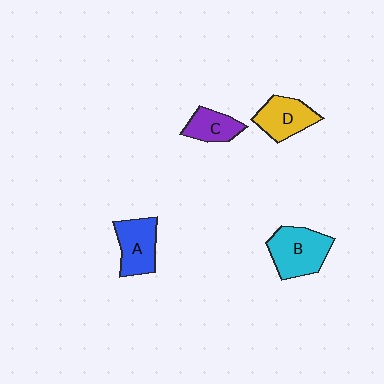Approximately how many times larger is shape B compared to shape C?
Approximately 1.7 times.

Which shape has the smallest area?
Shape C (purple).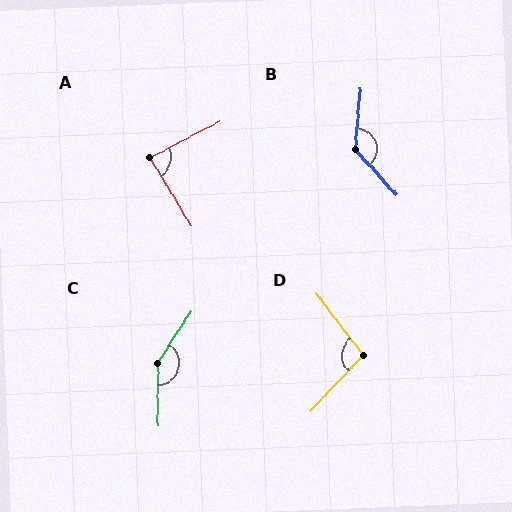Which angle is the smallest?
A, at approximately 87 degrees.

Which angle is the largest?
C, at approximately 146 degrees.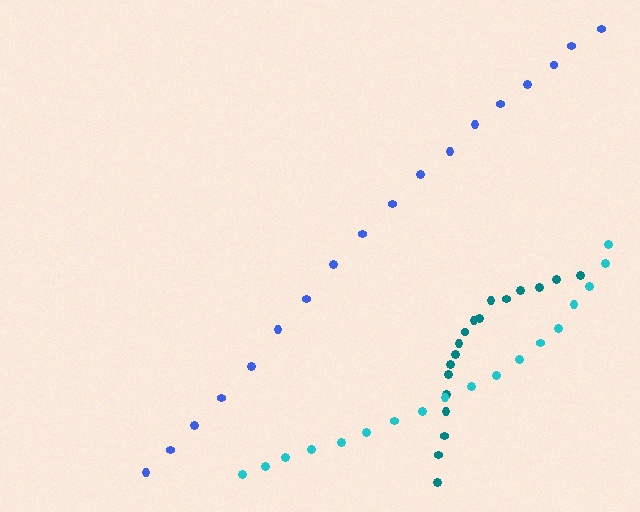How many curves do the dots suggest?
There are 3 distinct paths.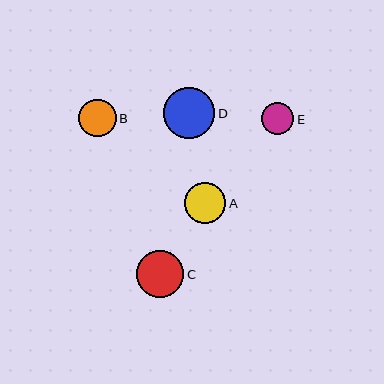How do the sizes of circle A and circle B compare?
Circle A and circle B are approximately the same size.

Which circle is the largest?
Circle D is the largest with a size of approximately 51 pixels.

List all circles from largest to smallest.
From largest to smallest: D, C, A, B, E.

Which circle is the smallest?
Circle E is the smallest with a size of approximately 32 pixels.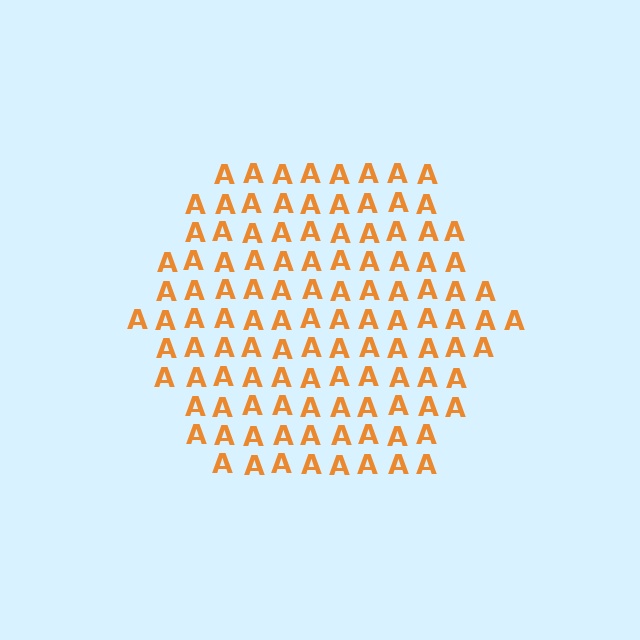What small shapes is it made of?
It is made of small letter A's.